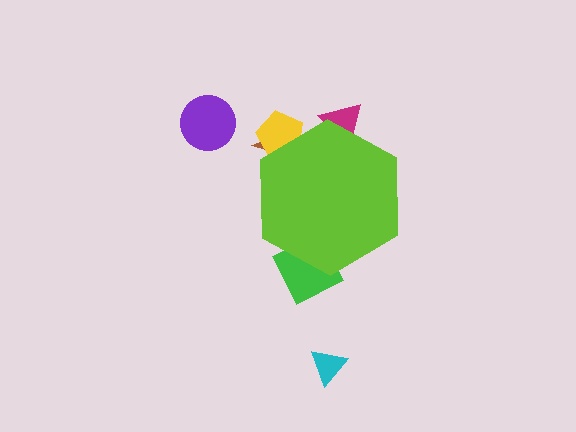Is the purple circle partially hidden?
No, the purple circle is fully visible.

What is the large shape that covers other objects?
A lime hexagon.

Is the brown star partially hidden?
Yes, the brown star is partially hidden behind the lime hexagon.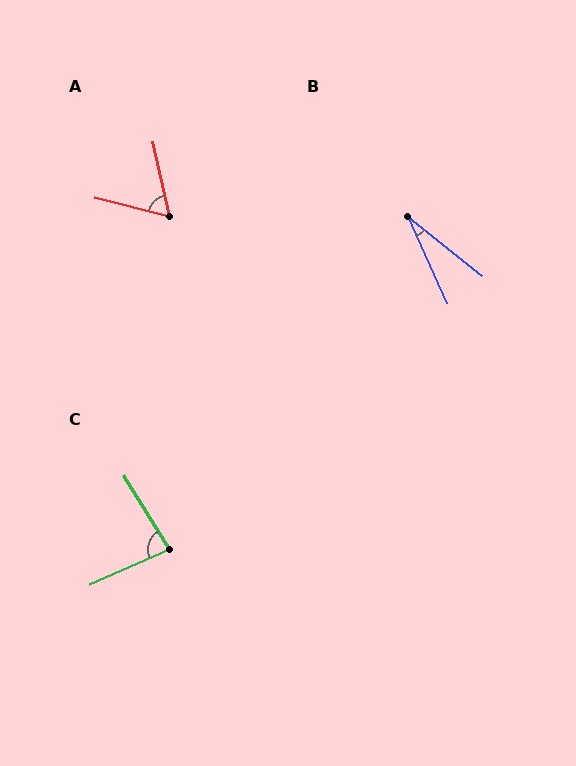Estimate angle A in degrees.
Approximately 63 degrees.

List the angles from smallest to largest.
B (27°), A (63°), C (82°).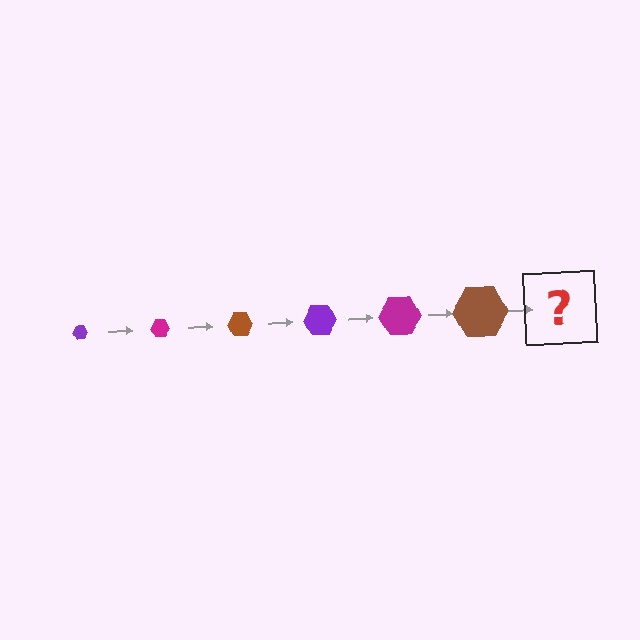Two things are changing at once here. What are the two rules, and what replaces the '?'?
The two rules are that the hexagon grows larger each step and the color cycles through purple, magenta, and brown. The '?' should be a purple hexagon, larger than the previous one.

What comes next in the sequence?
The next element should be a purple hexagon, larger than the previous one.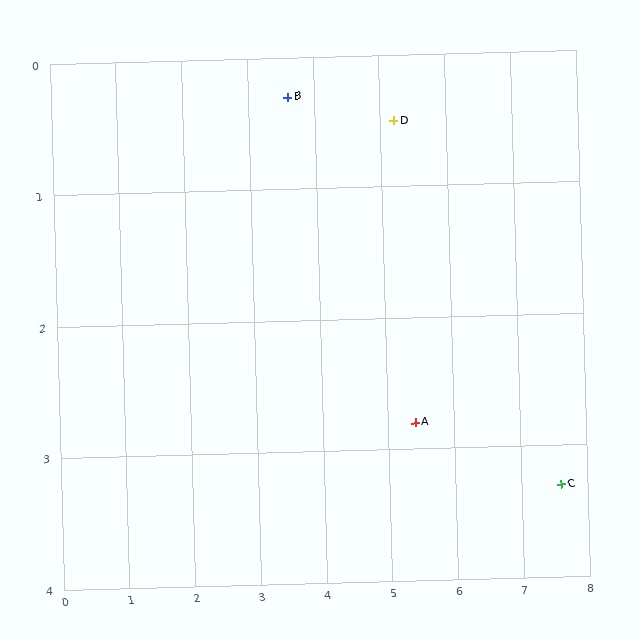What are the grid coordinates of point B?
Point B is at approximately (3.6, 0.3).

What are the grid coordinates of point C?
Point C is at approximately (7.6, 3.3).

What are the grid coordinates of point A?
Point A is at approximately (5.4, 2.8).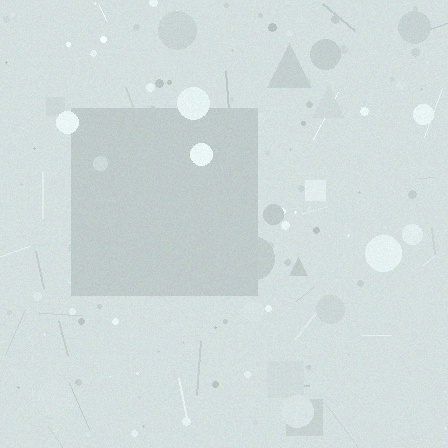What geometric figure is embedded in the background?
A square is embedded in the background.